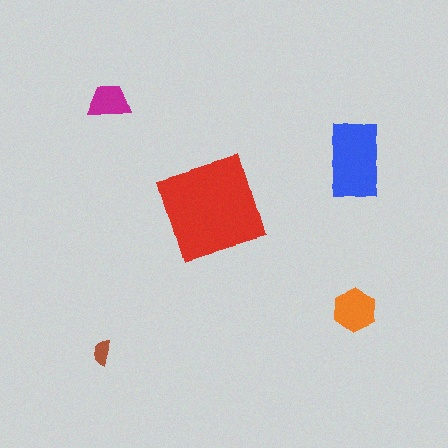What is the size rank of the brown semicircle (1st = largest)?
5th.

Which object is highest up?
The magenta trapezoid is topmost.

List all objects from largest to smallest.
The red square, the blue rectangle, the orange hexagon, the magenta trapezoid, the brown semicircle.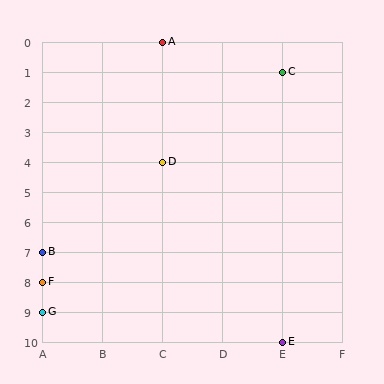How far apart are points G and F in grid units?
Points G and F are 1 row apart.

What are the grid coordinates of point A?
Point A is at grid coordinates (C, 0).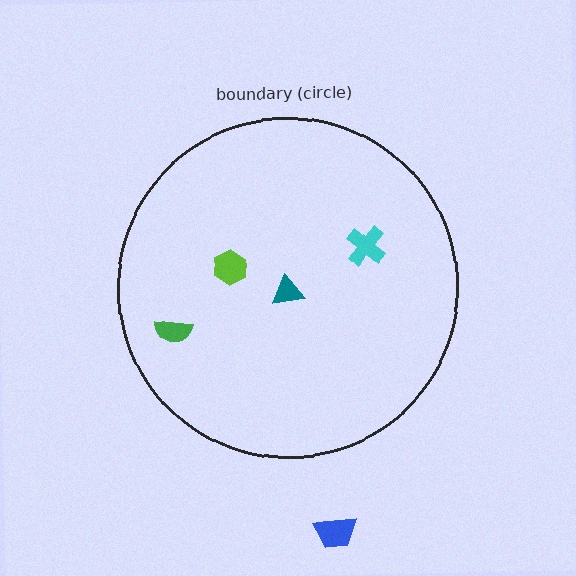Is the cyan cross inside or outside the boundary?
Inside.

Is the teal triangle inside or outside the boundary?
Inside.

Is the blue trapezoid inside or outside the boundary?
Outside.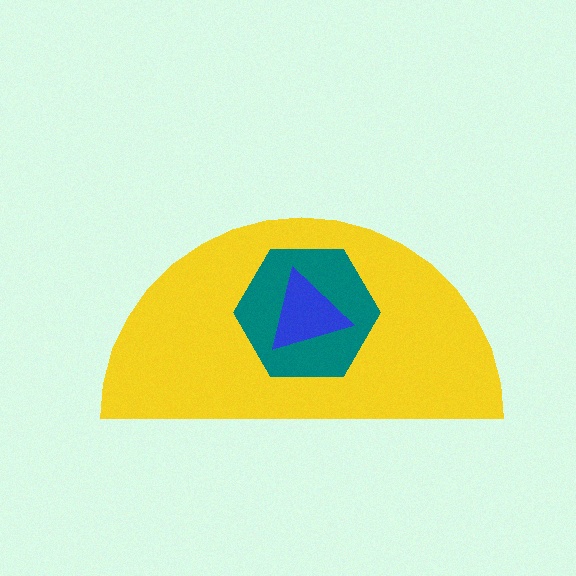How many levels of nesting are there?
3.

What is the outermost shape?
The yellow semicircle.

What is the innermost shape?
The blue triangle.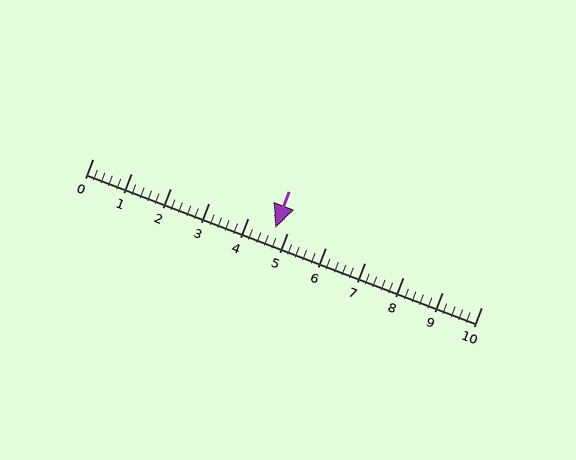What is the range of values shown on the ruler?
The ruler shows values from 0 to 10.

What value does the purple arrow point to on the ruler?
The purple arrow points to approximately 4.7.